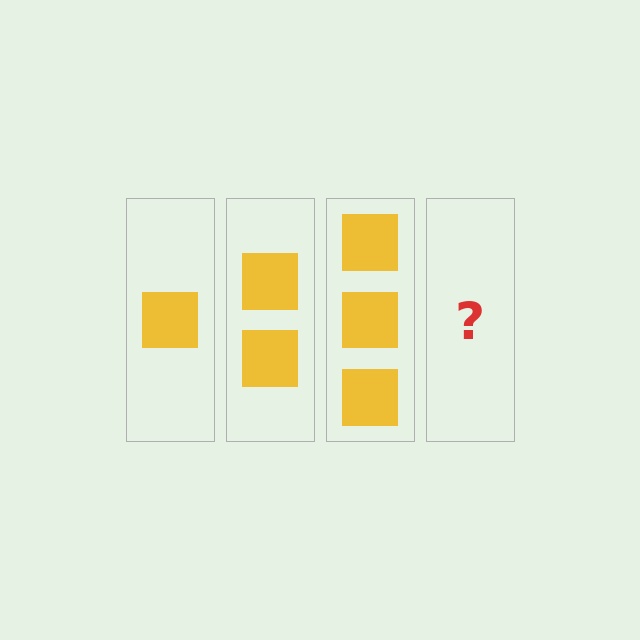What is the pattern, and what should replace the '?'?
The pattern is that each step adds one more square. The '?' should be 4 squares.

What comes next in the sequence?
The next element should be 4 squares.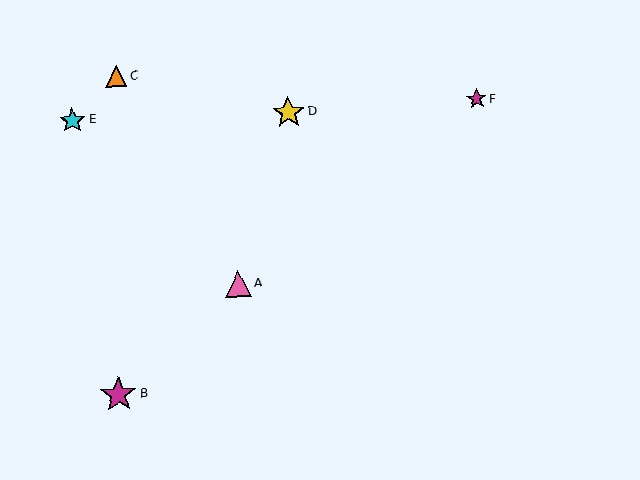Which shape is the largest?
The magenta star (labeled B) is the largest.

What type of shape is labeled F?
Shape F is a magenta star.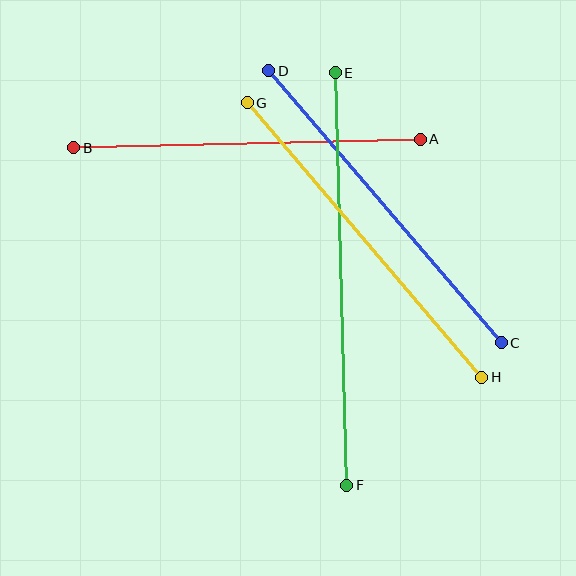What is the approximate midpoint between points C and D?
The midpoint is at approximately (385, 207) pixels.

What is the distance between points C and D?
The distance is approximately 358 pixels.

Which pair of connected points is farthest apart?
Points E and F are farthest apart.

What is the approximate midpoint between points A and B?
The midpoint is at approximately (247, 144) pixels.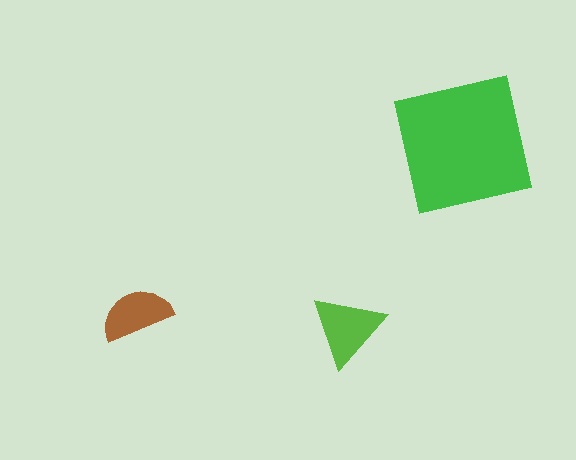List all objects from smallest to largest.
The brown semicircle, the lime triangle, the green square.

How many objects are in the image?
There are 3 objects in the image.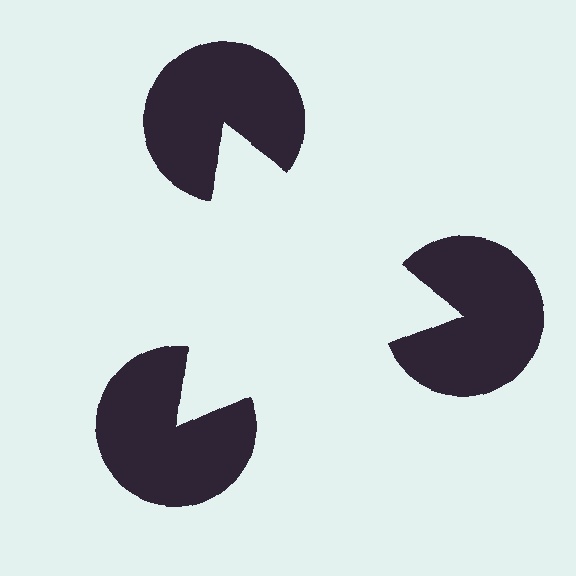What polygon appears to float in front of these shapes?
An illusory triangle — its edges are inferred from the aligned wedge cuts in the pac-man discs, not physically drawn.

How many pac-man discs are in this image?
There are 3 — one at each vertex of the illusory triangle.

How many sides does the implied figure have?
3 sides.